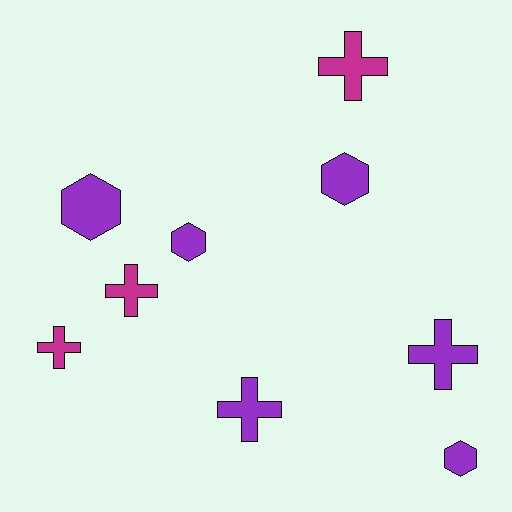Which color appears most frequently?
Purple, with 6 objects.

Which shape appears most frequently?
Cross, with 5 objects.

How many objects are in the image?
There are 9 objects.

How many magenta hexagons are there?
There are no magenta hexagons.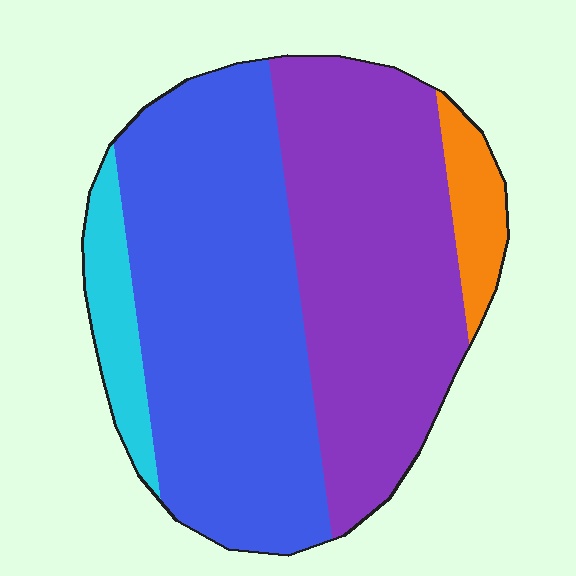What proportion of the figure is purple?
Purple covers 40% of the figure.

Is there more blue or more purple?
Blue.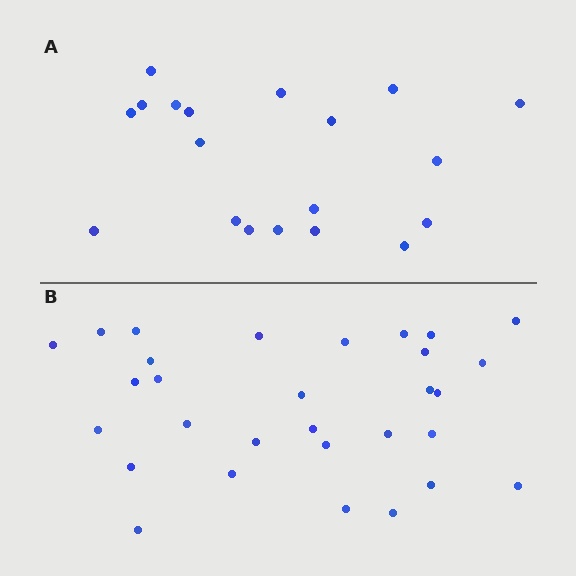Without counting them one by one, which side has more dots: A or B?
Region B (the bottom region) has more dots.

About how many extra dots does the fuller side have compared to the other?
Region B has roughly 12 or so more dots than region A.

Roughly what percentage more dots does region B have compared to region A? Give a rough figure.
About 60% more.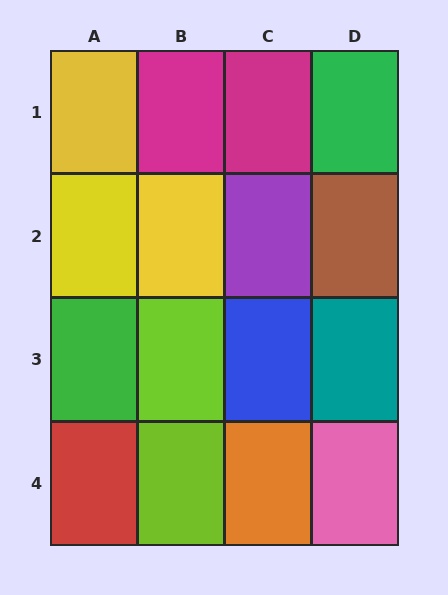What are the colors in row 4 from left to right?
Red, lime, orange, pink.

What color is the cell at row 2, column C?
Purple.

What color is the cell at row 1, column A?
Yellow.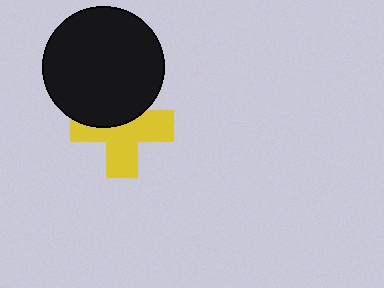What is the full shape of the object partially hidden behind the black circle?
The partially hidden object is a yellow cross.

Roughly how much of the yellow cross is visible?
About half of it is visible (roughly 61%).